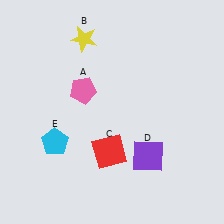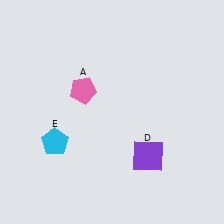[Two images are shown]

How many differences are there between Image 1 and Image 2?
There are 2 differences between the two images.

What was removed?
The red square (C), the yellow star (B) were removed in Image 2.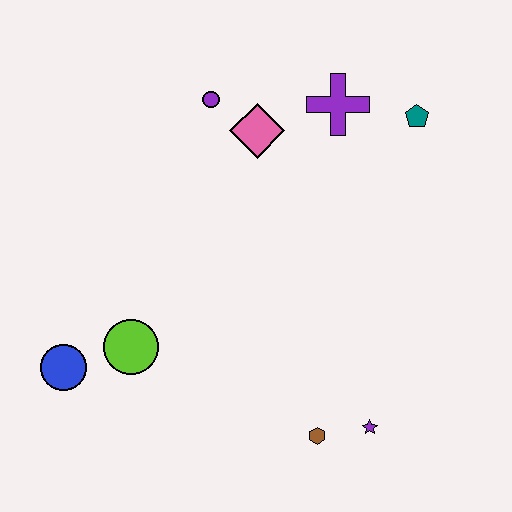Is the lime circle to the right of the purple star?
No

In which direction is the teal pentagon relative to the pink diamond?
The teal pentagon is to the right of the pink diamond.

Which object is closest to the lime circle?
The blue circle is closest to the lime circle.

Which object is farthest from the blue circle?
The teal pentagon is farthest from the blue circle.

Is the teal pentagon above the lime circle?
Yes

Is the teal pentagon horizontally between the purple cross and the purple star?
No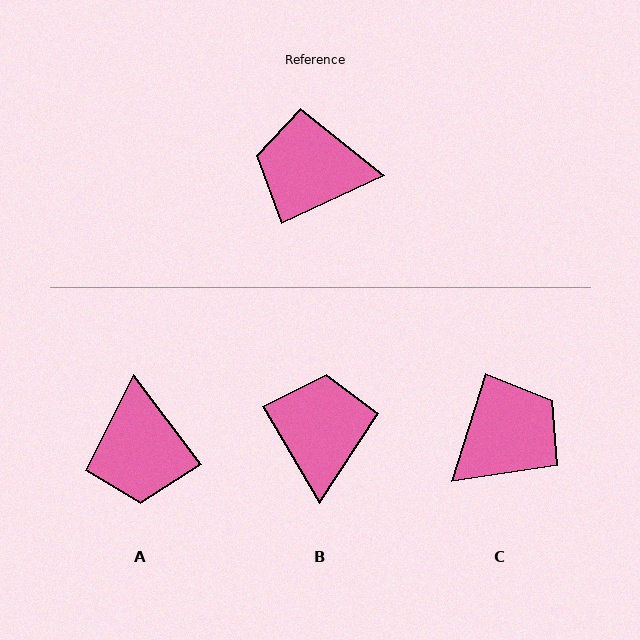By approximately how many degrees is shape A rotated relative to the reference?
Approximately 102 degrees counter-clockwise.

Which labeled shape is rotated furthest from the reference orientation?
C, about 132 degrees away.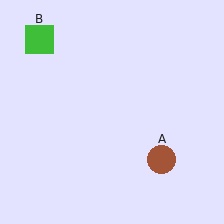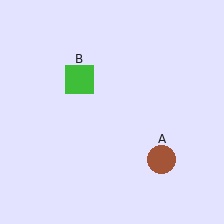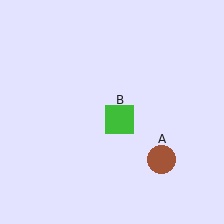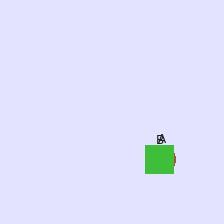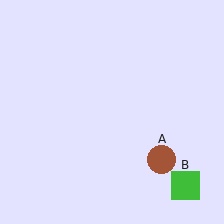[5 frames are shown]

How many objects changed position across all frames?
1 object changed position: green square (object B).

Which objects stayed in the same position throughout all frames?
Brown circle (object A) remained stationary.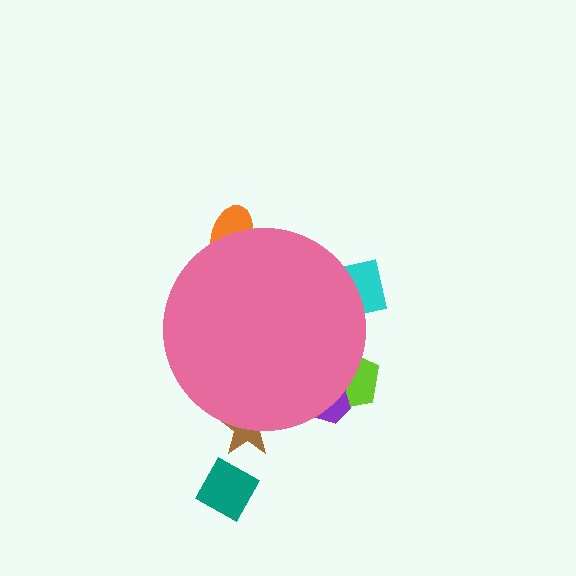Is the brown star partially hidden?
Yes, the brown star is partially hidden behind the pink circle.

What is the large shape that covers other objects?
A pink circle.